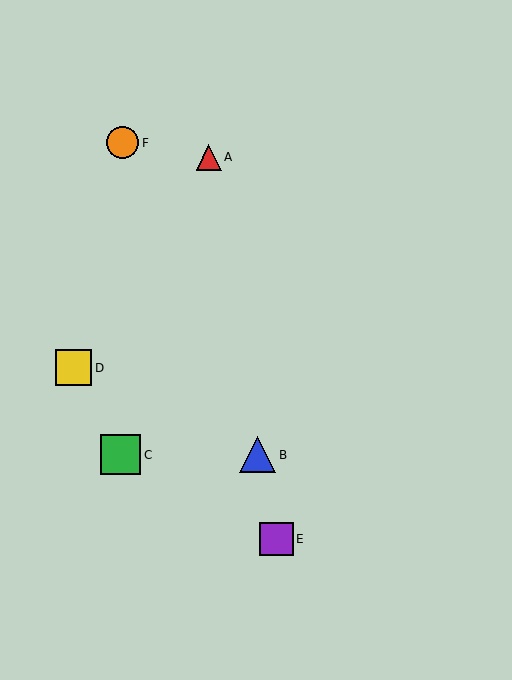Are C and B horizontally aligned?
Yes, both are at y≈455.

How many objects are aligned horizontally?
2 objects (B, C) are aligned horizontally.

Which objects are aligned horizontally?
Objects B, C are aligned horizontally.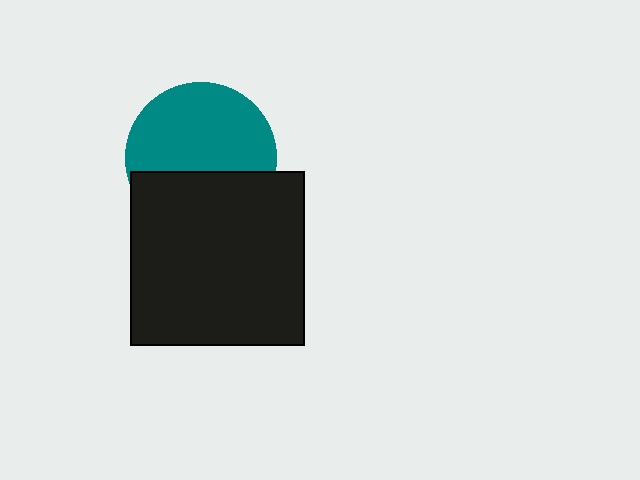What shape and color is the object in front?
The object in front is a black square.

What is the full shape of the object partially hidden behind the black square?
The partially hidden object is a teal circle.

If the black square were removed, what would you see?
You would see the complete teal circle.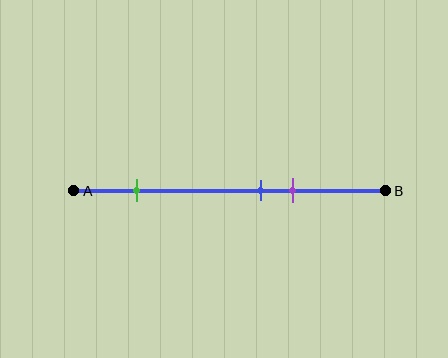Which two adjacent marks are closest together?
The blue and purple marks are the closest adjacent pair.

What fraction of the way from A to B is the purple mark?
The purple mark is approximately 70% (0.7) of the way from A to B.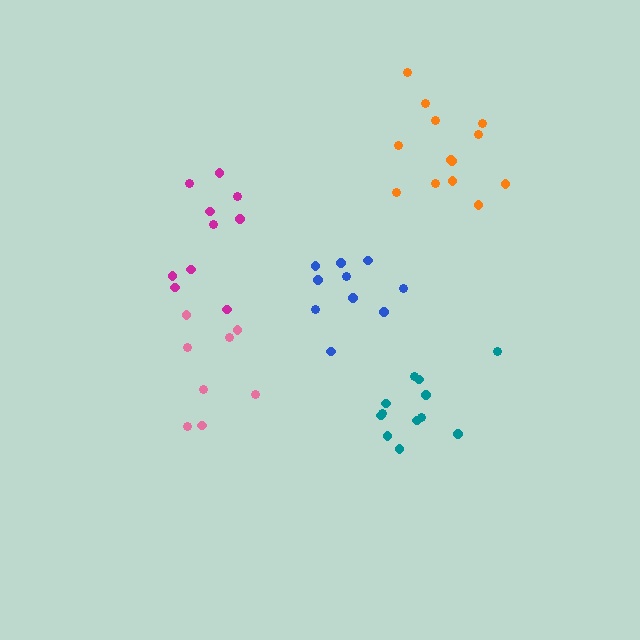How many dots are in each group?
Group 1: 10 dots, Group 2: 12 dots, Group 3: 10 dots, Group 4: 8 dots, Group 5: 13 dots (53 total).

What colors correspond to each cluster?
The clusters are colored: blue, teal, magenta, pink, orange.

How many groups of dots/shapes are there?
There are 5 groups.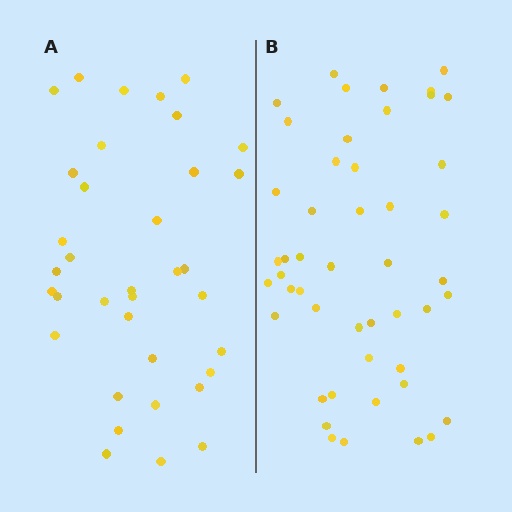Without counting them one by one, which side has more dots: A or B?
Region B (the right region) has more dots.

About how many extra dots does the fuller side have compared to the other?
Region B has roughly 12 or so more dots than region A.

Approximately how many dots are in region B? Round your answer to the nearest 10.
About 50 dots. (The exact count is 48, which rounds to 50.)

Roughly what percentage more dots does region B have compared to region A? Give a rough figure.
About 35% more.